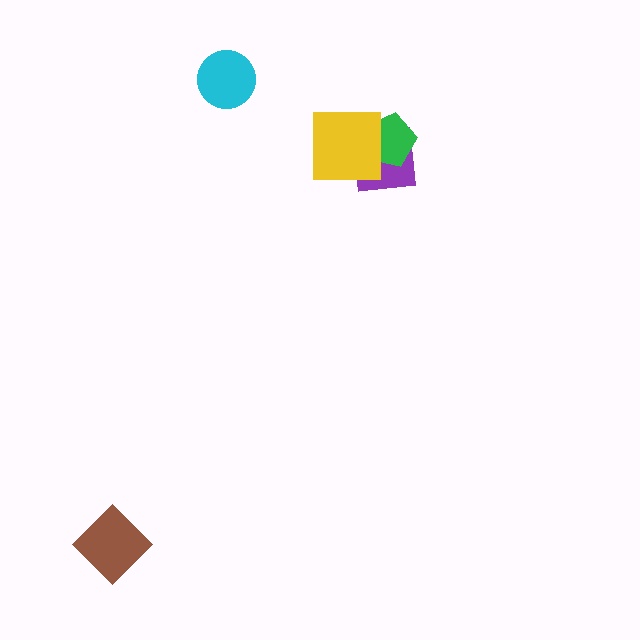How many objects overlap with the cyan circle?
0 objects overlap with the cyan circle.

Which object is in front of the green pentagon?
The yellow square is in front of the green pentagon.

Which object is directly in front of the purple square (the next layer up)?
The green pentagon is directly in front of the purple square.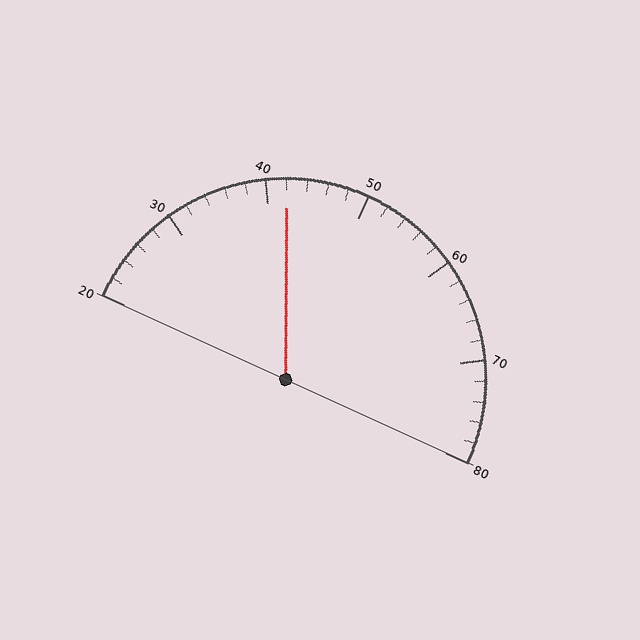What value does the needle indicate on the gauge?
The needle indicates approximately 42.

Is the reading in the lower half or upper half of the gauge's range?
The reading is in the lower half of the range (20 to 80).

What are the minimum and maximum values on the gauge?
The gauge ranges from 20 to 80.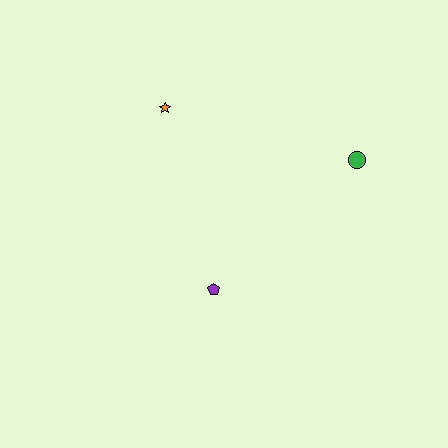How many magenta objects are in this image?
There are no magenta objects.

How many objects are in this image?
There are 3 objects.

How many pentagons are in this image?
There is 1 pentagon.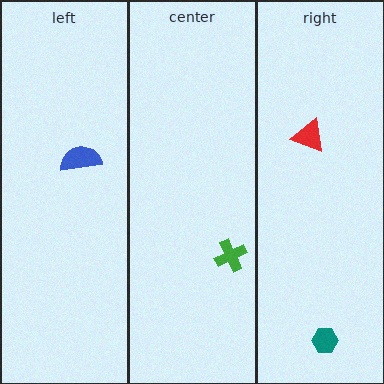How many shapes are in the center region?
1.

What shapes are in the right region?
The teal hexagon, the red triangle.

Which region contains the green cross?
The center region.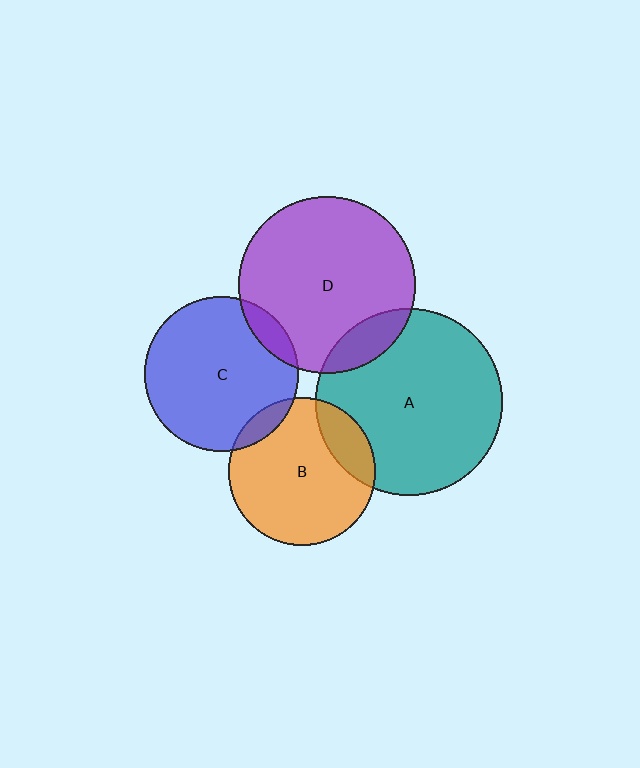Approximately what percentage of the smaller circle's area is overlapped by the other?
Approximately 10%.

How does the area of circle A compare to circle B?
Approximately 1.6 times.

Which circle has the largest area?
Circle A (teal).